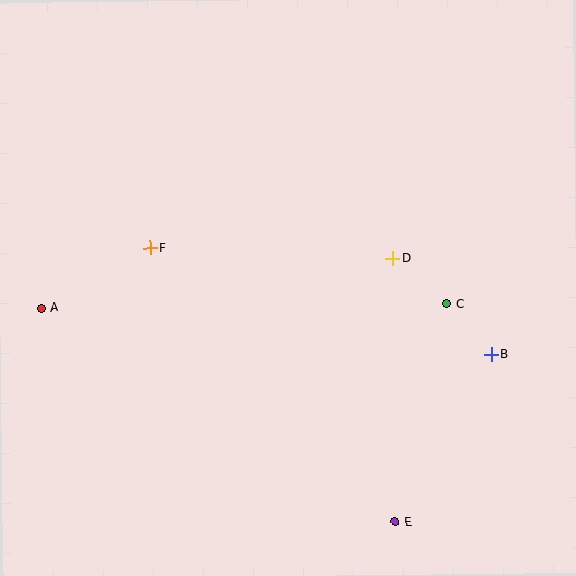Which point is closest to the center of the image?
Point D at (393, 258) is closest to the center.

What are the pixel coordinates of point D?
Point D is at (393, 258).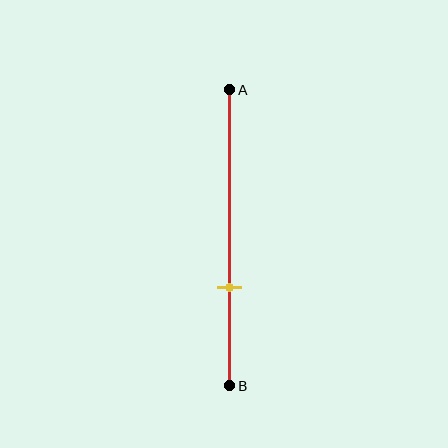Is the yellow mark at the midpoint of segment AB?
No, the mark is at about 65% from A, not at the 50% midpoint.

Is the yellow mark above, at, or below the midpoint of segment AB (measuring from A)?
The yellow mark is below the midpoint of segment AB.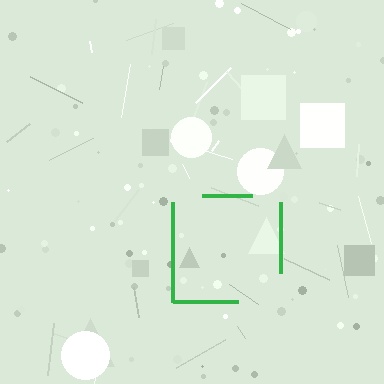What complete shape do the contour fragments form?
The contour fragments form a square.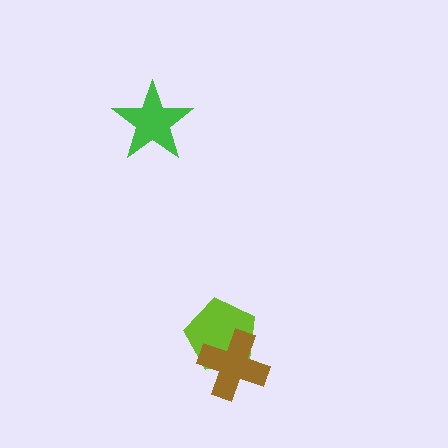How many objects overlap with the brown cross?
1 object overlaps with the brown cross.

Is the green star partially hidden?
No, no other shape covers it.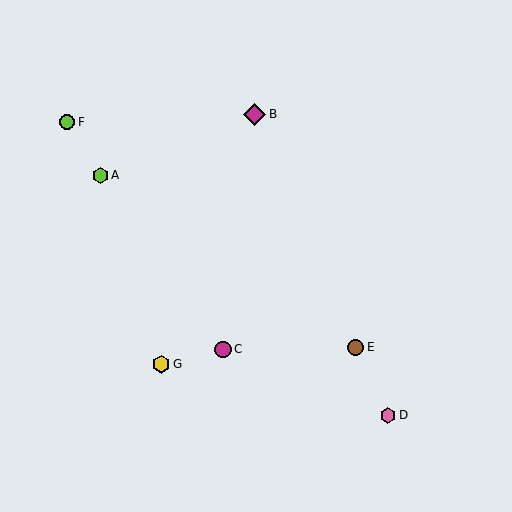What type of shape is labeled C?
Shape C is a magenta circle.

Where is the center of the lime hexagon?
The center of the lime hexagon is at (100, 175).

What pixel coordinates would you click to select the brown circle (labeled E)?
Click at (356, 347) to select the brown circle E.